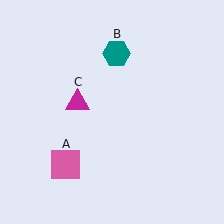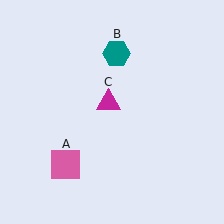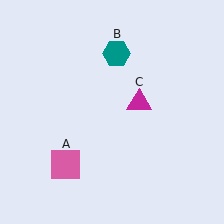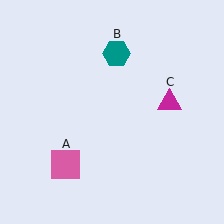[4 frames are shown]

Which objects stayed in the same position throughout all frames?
Pink square (object A) and teal hexagon (object B) remained stationary.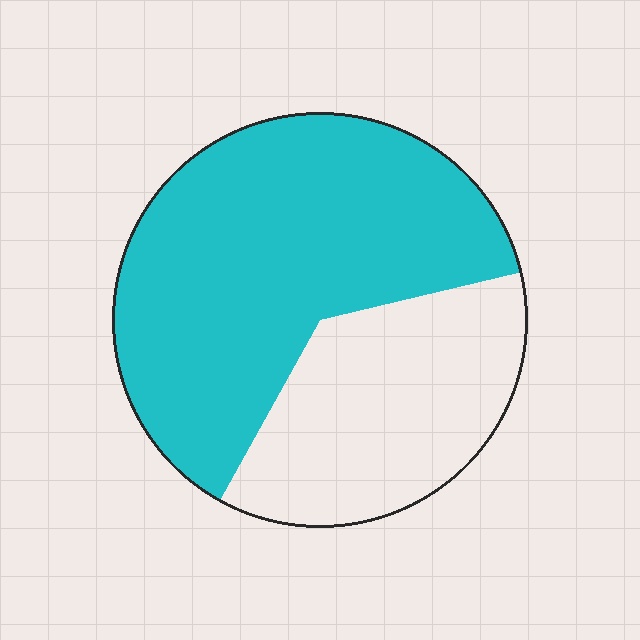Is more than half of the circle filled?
Yes.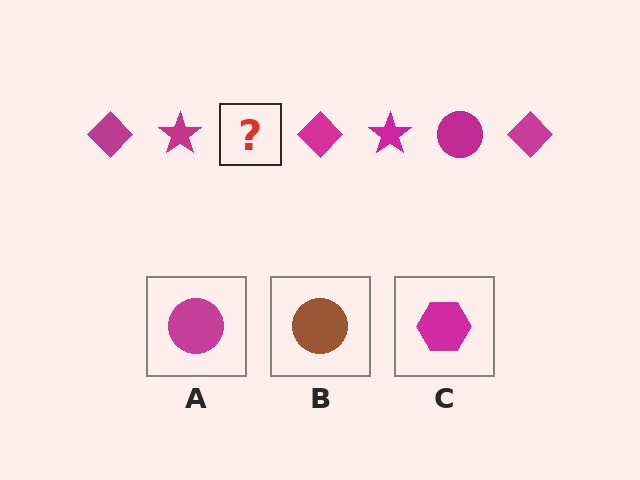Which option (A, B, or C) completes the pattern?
A.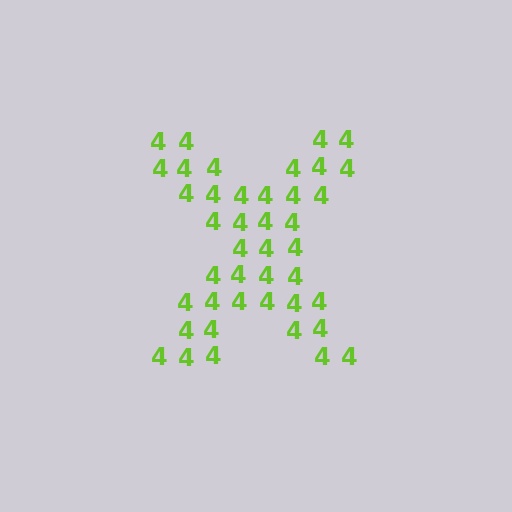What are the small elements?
The small elements are digit 4's.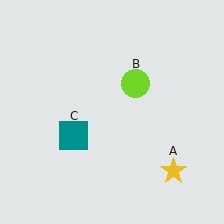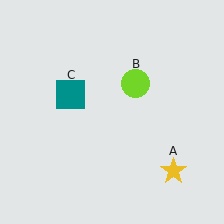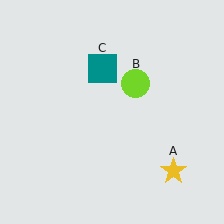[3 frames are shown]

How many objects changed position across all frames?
1 object changed position: teal square (object C).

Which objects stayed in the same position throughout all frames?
Yellow star (object A) and lime circle (object B) remained stationary.